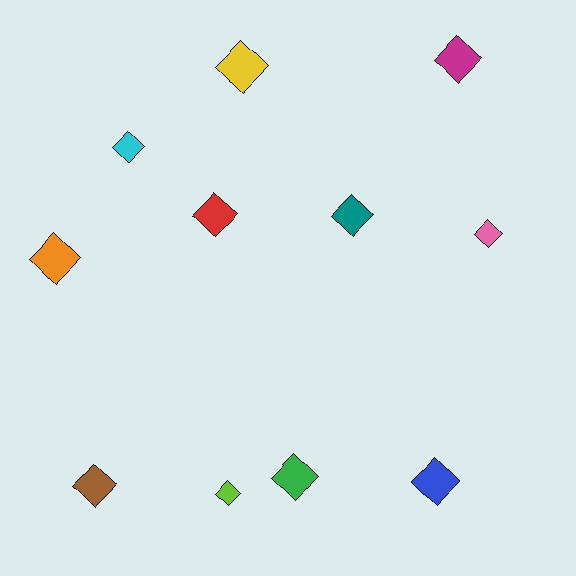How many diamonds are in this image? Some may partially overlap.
There are 11 diamonds.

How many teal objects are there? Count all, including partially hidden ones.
There is 1 teal object.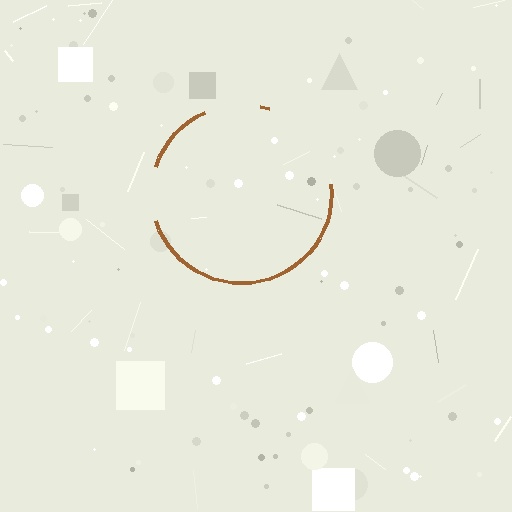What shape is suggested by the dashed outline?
The dashed outline suggests a circle.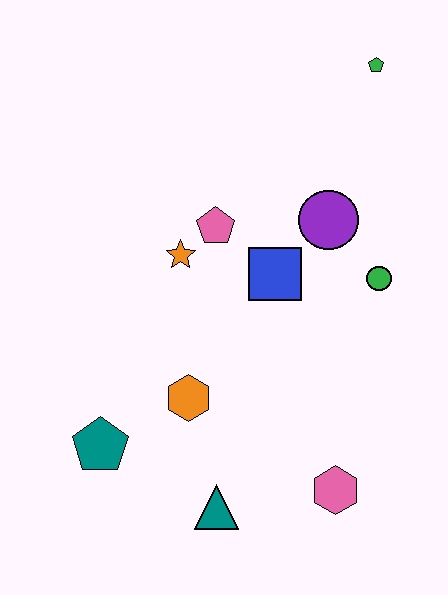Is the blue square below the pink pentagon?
Yes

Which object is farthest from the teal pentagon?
The green pentagon is farthest from the teal pentagon.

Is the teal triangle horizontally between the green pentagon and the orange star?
Yes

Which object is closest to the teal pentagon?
The orange hexagon is closest to the teal pentagon.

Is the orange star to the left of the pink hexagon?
Yes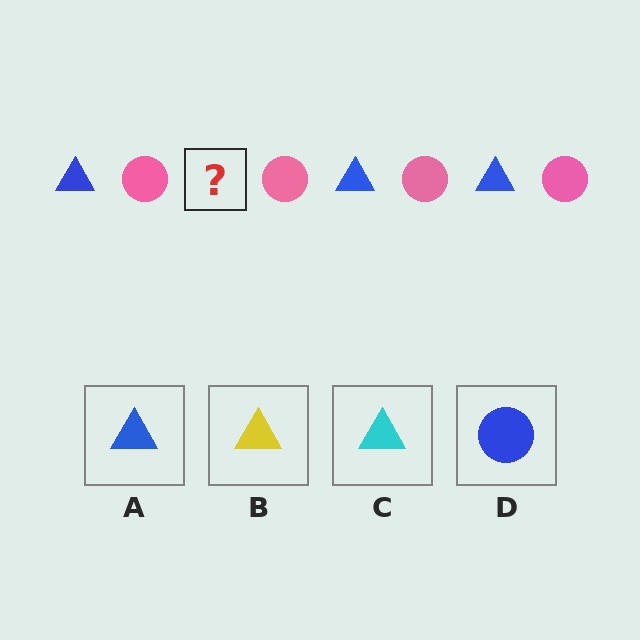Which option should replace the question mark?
Option A.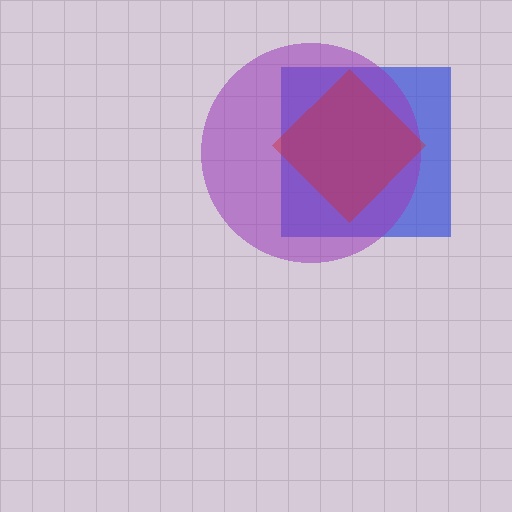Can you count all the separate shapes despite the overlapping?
Yes, there are 3 separate shapes.